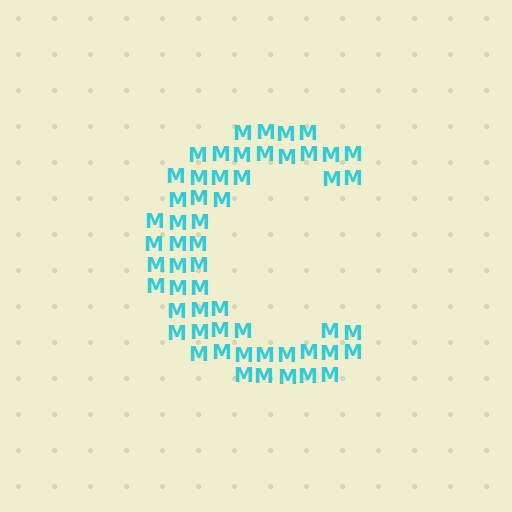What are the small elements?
The small elements are letter M's.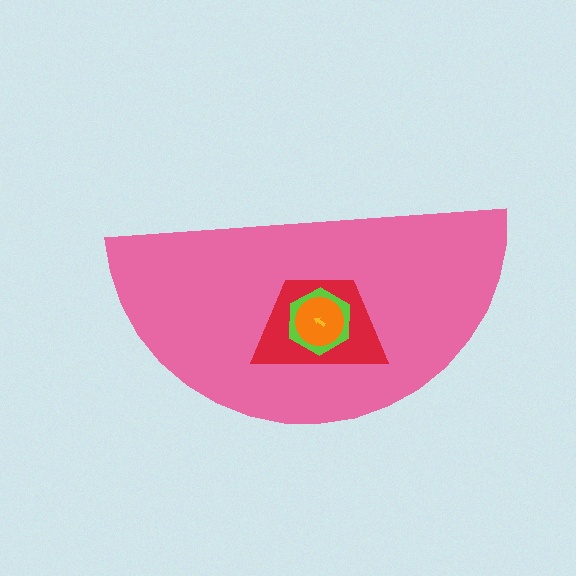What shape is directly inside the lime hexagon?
The orange circle.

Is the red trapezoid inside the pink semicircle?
Yes.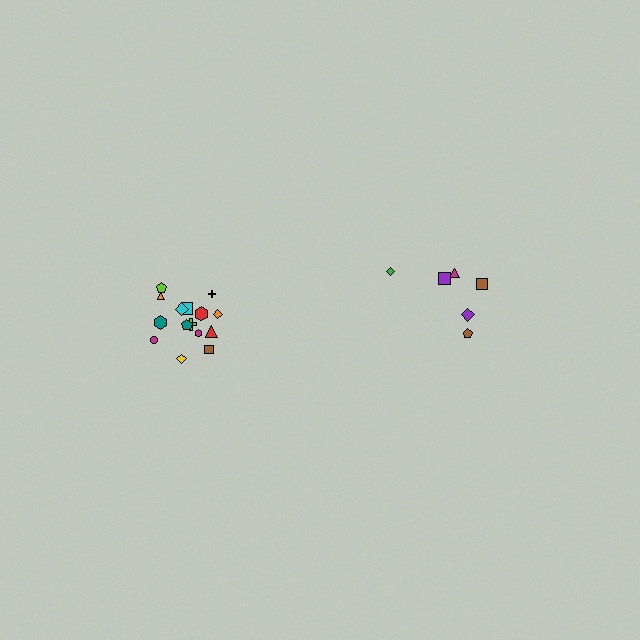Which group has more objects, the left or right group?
The left group.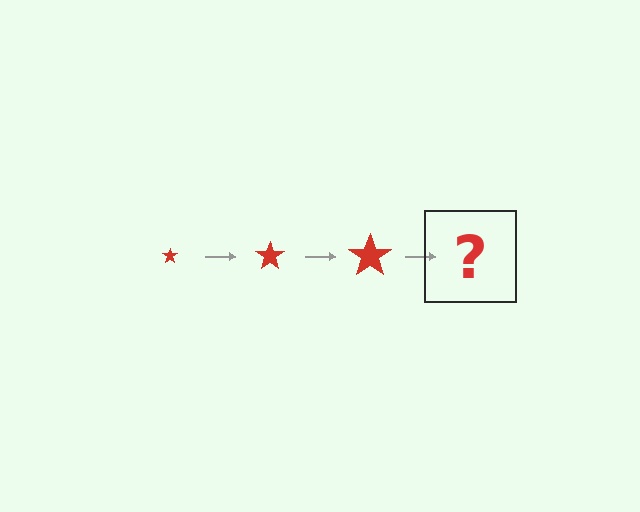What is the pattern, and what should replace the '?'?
The pattern is that the star gets progressively larger each step. The '?' should be a red star, larger than the previous one.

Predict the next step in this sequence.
The next step is a red star, larger than the previous one.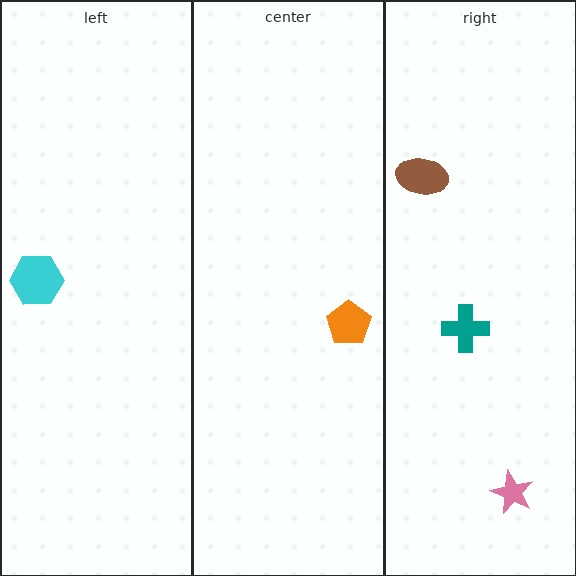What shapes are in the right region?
The brown ellipse, the pink star, the teal cross.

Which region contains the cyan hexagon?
The left region.